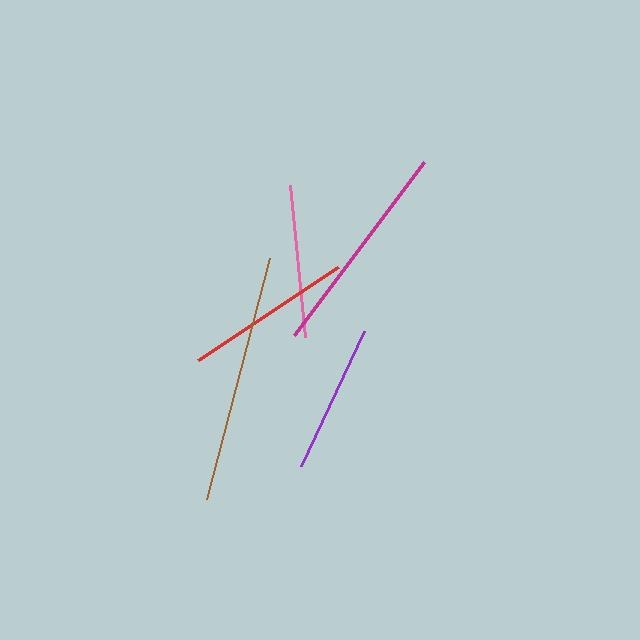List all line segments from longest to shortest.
From longest to shortest: brown, magenta, red, pink, purple.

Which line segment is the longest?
The brown line is the longest at approximately 248 pixels.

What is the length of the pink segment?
The pink segment is approximately 153 pixels long.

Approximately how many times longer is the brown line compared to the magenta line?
The brown line is approximately 1.1 times the length of the magenta line.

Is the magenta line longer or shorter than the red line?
The magenta line is longer than the red line.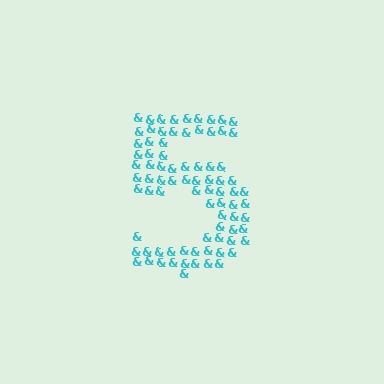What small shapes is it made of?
It is made of small ampersands.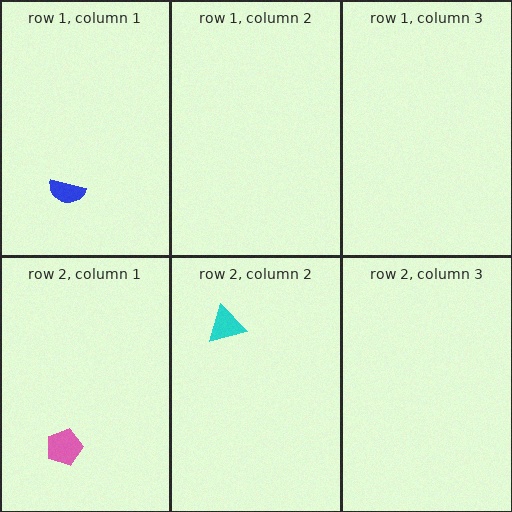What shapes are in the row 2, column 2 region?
The cyan triangle.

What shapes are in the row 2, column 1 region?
The pink pentagon.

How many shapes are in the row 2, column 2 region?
1.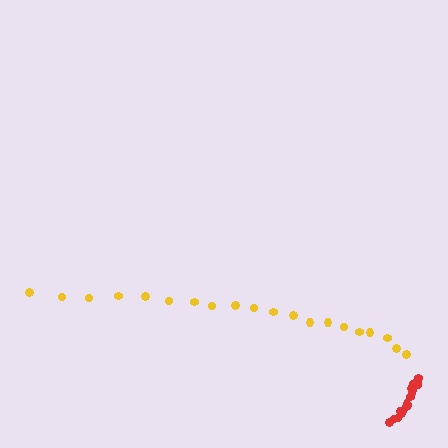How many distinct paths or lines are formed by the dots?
There are 2 distinct paths.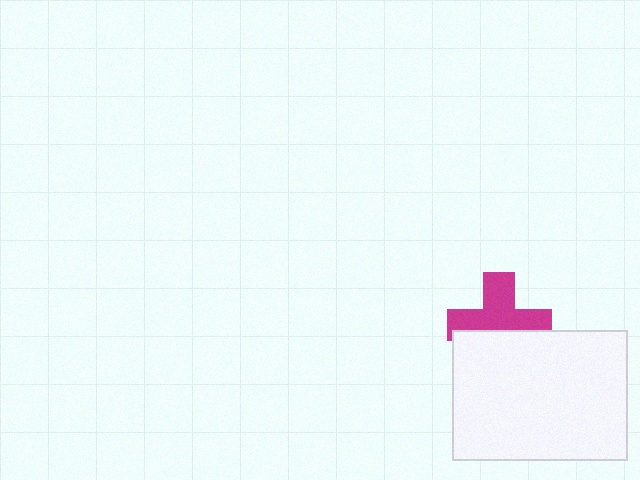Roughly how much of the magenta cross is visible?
About half of it is visible (roughly 59%).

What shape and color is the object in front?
The object in front is a white rectangle.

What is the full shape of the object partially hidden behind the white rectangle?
The partially hidden object is a magenta cross.